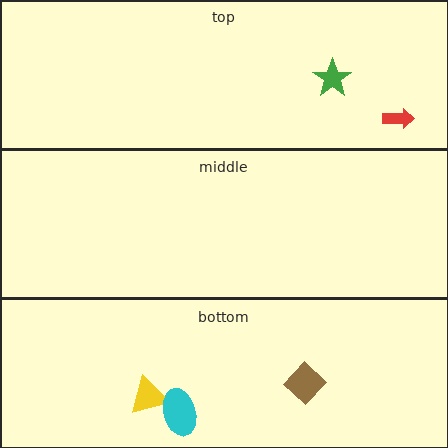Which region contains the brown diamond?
The bottom region.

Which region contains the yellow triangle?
The bottom region.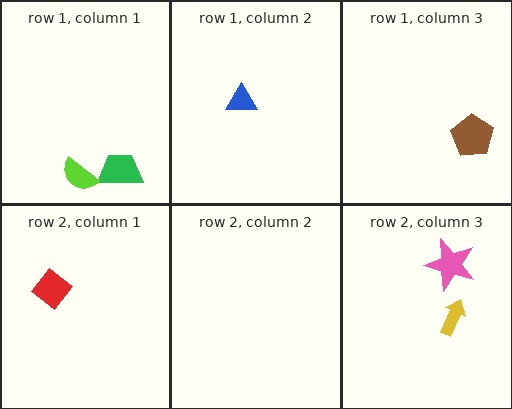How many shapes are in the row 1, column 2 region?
1.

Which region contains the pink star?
The row 2, column 3 region.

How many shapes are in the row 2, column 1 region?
1.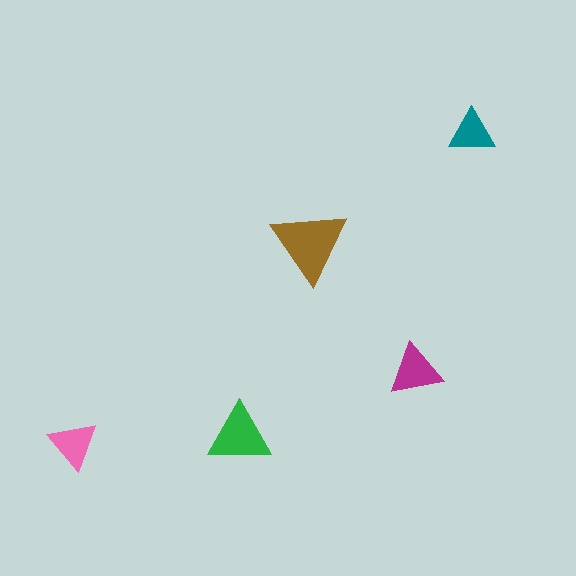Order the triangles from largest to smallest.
the brown one, the green one, the magenta one, the pink one, the teal one.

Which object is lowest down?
The pink triangle is bottommost.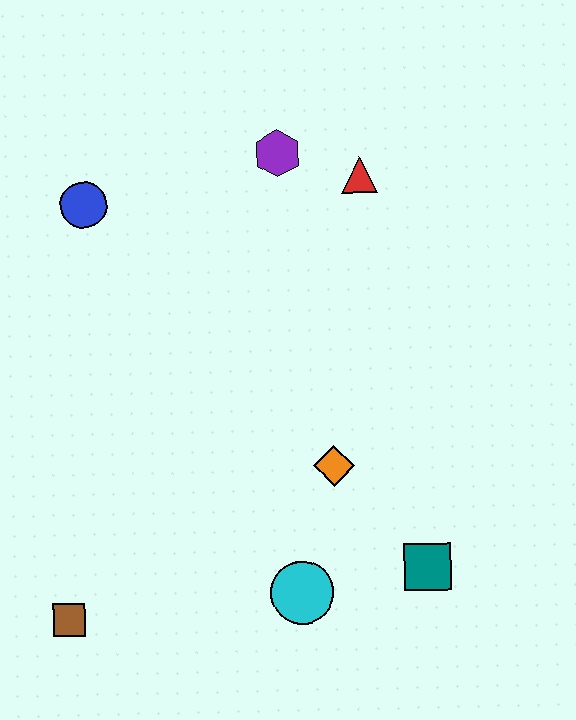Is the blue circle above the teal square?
Yes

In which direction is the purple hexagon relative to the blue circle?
The purple hexagon is to the right of the blue circle.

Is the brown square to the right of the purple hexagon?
No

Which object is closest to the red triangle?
The purple hexagon is closest to the red triangle.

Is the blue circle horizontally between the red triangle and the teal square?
No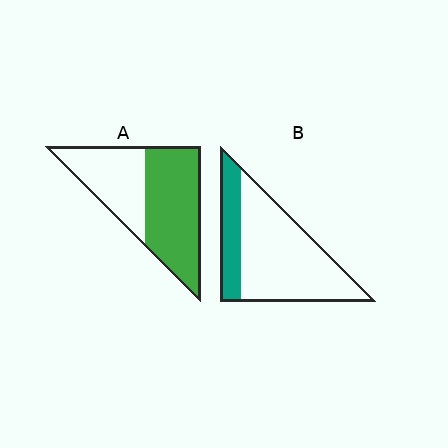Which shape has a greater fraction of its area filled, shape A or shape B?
Shape A.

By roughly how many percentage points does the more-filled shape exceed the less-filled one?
By roughly 35 percentage points (A over B).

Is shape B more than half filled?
No.